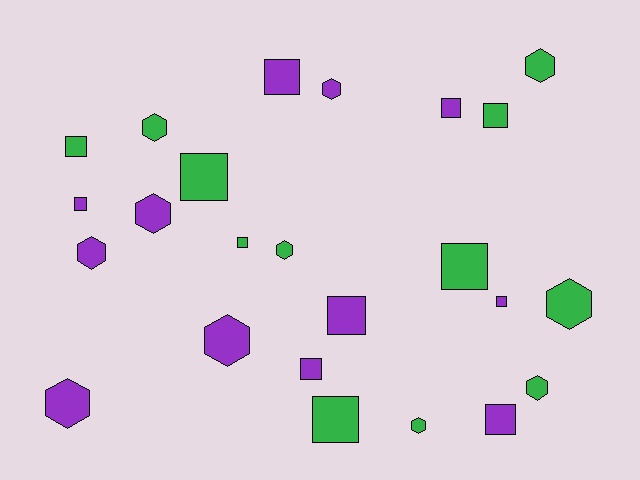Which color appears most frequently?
Green, with 12 objects.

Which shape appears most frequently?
Square, with 13 objects.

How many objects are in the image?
There are 24 objects.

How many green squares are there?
There are 6 green squares.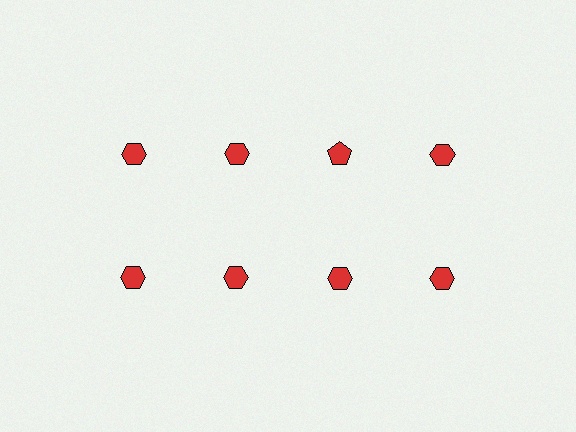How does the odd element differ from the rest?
It has a different shape: pentagon instead of hexagon.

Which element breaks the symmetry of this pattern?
The red pentagon in the top row, center column breaks the symmetry. All other shapes are red hexagons.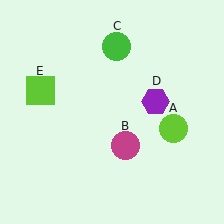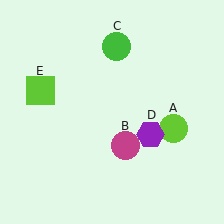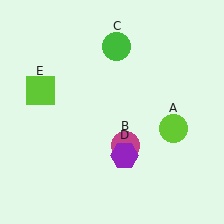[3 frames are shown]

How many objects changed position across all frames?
1 object changed position: purple hexagon (object D).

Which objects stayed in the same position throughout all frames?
Lime circle (object A) and magenta circle (object B) and green circle (object C) and lime square (object E) remained stationary.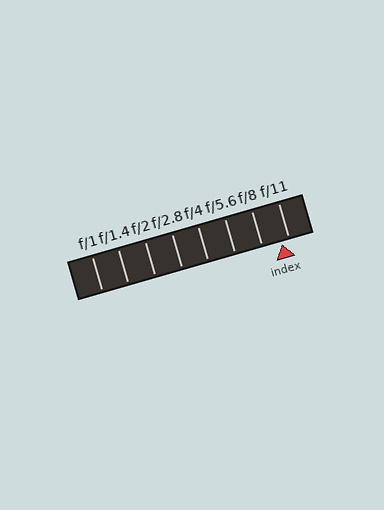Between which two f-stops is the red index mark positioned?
The index mark is between f/8 and f/11.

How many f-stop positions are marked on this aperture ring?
There are 8 f-stop positions marked.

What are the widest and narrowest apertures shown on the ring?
The widest aperture shown is f/1 and the narrowest is f/11.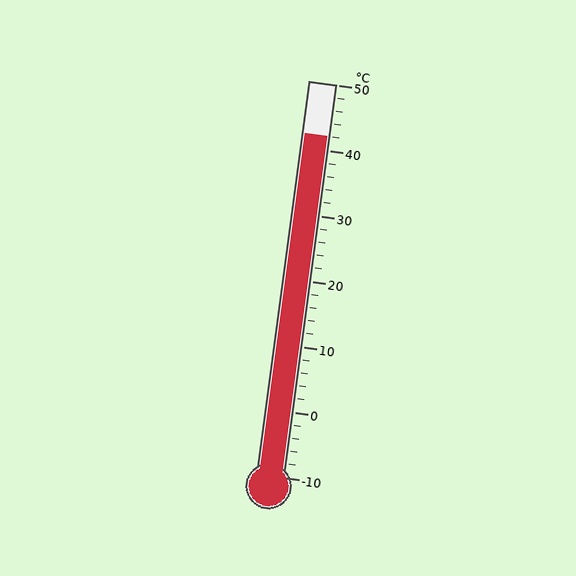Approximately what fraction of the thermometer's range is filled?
The thermometer is filled to approximately 85% of its range.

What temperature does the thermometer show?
The thermometer shows approximately 42°C.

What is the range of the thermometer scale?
The thermometer scale ranges from -10°C to 50°C.